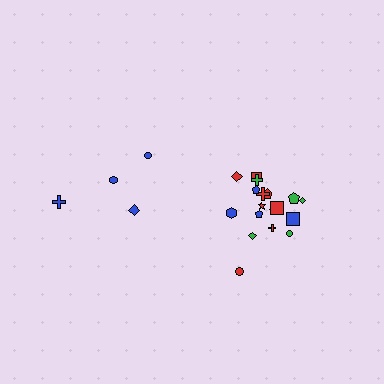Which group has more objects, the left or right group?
The right group.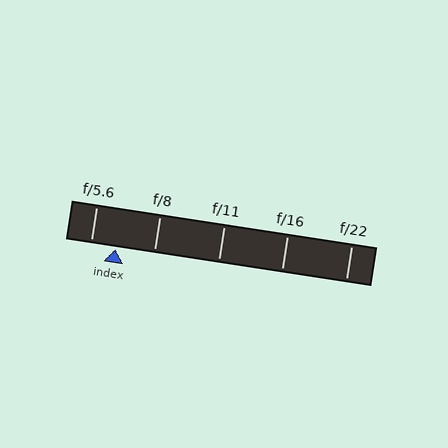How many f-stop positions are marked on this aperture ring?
There are 5 f-stop positions marked.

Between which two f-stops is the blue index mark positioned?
The index mark is between f/5.6 and f/8.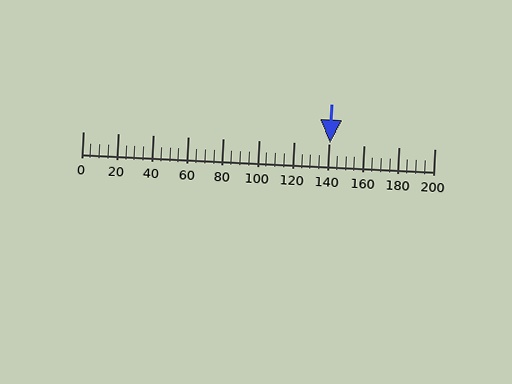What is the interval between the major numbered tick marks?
The major tick marks are spaced 20 units apart.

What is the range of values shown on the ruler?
The ruler shows values from 0 to 200.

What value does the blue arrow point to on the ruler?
The blue arrow points to approximately 141.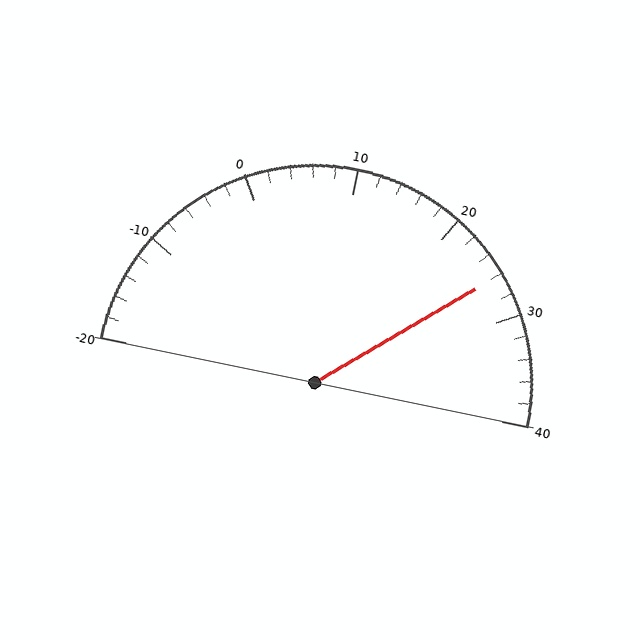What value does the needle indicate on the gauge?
The needle indicates approximately 26.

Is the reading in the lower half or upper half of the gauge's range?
The reading is in the upper half of the range (-20 to 40).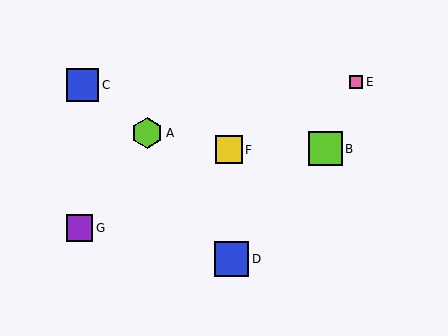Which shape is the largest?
The blue square (labeled D) is the largest.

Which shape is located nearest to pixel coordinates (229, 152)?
The yellow square (labeled F) at (229, 150) is nearest to that location.